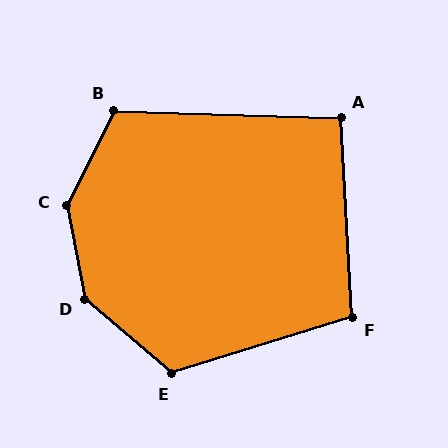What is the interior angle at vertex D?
Approximately 141 degrees (obtuse).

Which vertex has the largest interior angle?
C, at approximately 143 degrees.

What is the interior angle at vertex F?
Approximately 104 degrees (obtuse).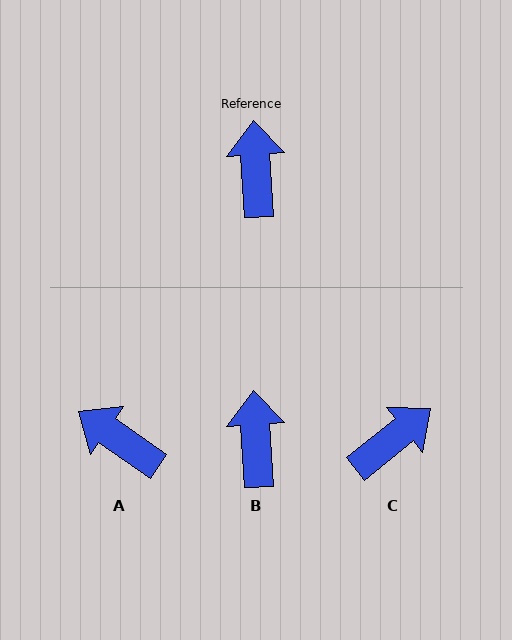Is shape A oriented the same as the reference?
No, it is off by about 52 degrees.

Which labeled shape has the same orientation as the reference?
B.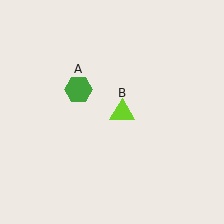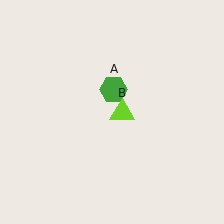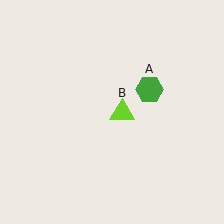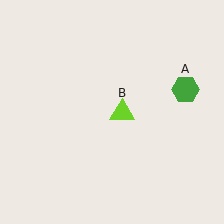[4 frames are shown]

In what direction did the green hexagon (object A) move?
The green hexagon (object A) moved right.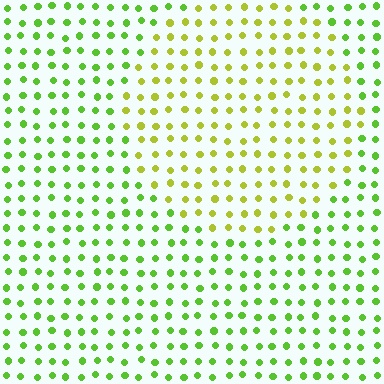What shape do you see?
I see a circle.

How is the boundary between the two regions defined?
The boundary is defined purely by a slight shift in hue (about 34 degrees). Spacing, size, and orientation are identical on both sides.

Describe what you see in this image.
The image is filled with small lime elements in a uniform arrangement. A circle-shaped region is visible where the elements are tinted to a slightly different hue, forming a subtle color boundary.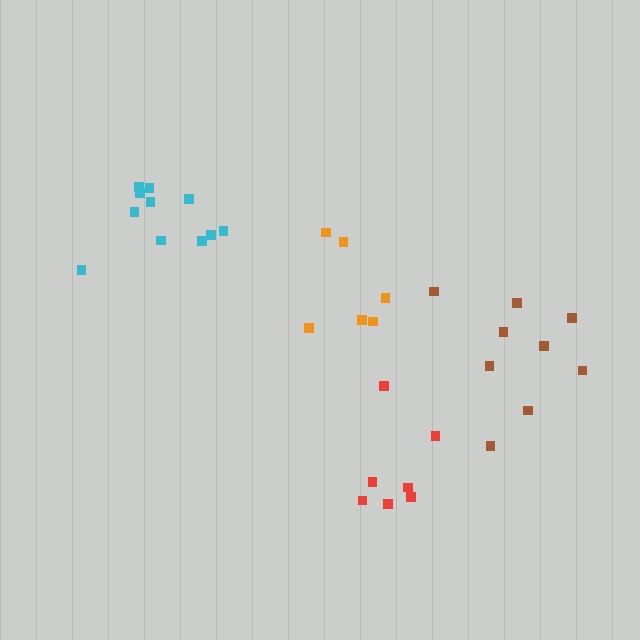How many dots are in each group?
Group 1: 6 dots, Group 2: 11 dots, Group 3: 7 dots, Group 4: 9 dots (33 total).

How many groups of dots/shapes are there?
There are 4 groups.